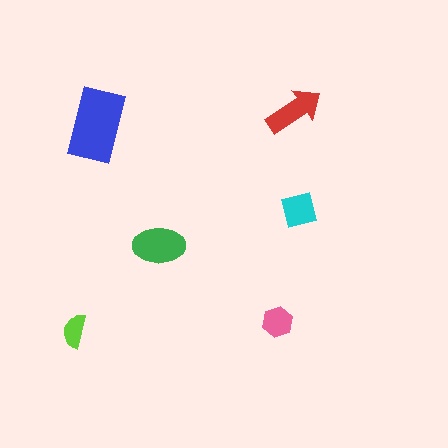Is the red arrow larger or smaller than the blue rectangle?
Smaller.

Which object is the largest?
The blue rectangle.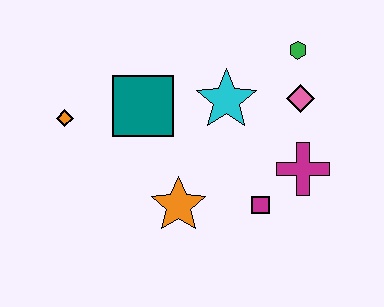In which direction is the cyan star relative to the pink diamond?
The cyan star is to the left of the pink diamond.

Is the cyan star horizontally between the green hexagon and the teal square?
Yes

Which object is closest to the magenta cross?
The magenta square is closest to the magenta cross.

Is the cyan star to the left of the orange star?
No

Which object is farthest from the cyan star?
The orange diamond is farthest from the cyan star.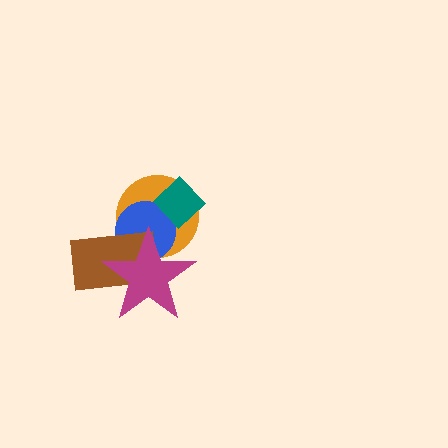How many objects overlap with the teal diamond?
2 objects overlap with the teal diamond.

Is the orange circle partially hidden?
Yes, it is partially covered by another shape.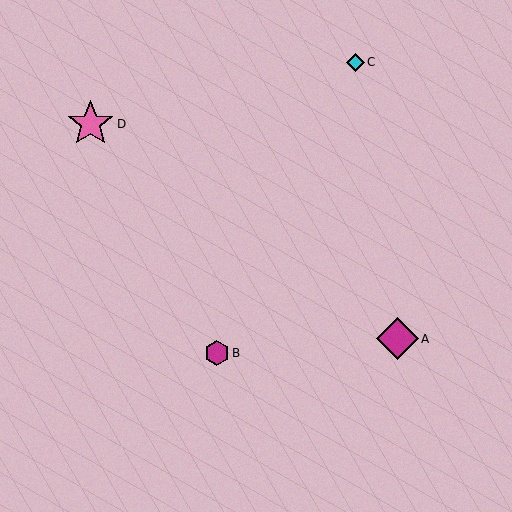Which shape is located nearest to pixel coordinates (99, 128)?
The pink star (labeled D) at (91, 124) is nearest to that location.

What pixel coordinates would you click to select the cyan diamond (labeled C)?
Click at (356, 62) to select the cyan diamond C.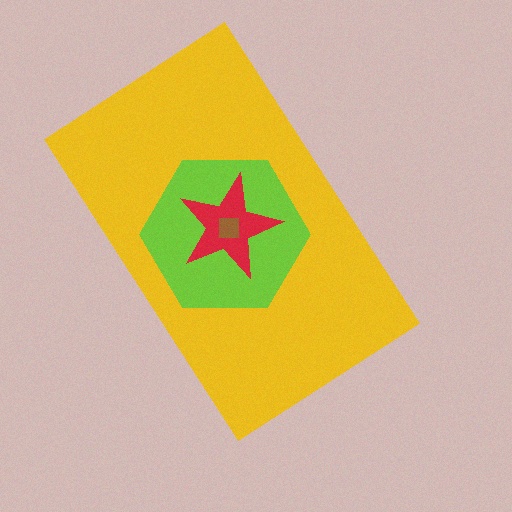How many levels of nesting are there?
4.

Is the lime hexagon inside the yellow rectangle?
Yes.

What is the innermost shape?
The brown square.